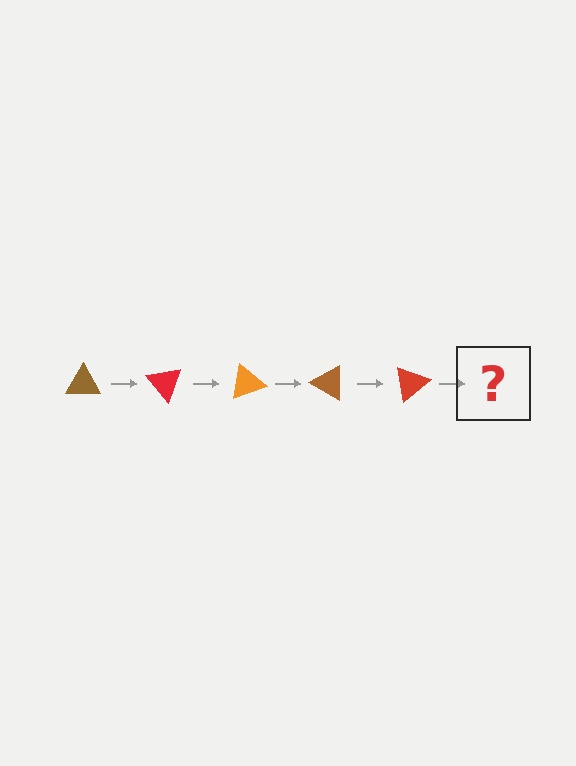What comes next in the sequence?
The next element should be an orange triangle, rotated 250 degrees from the start.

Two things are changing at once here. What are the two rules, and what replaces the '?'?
The two rules are that it rotates 50 degrees each step and the color cycles through brown, red, and orange. The '?' should be an orange triangle, rotated 250 degrees from the start.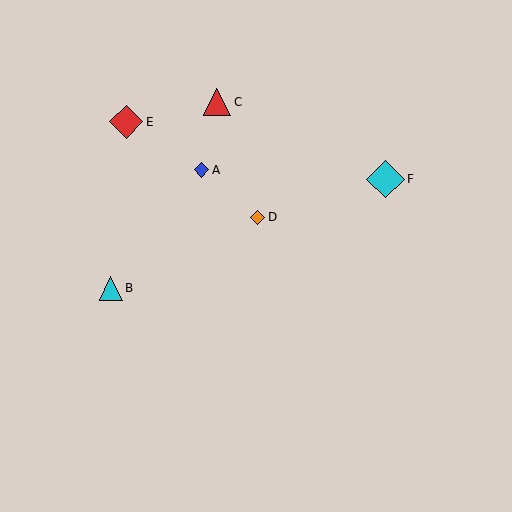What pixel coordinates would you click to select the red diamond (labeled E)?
Click at (126, 122) to select the red diamond E.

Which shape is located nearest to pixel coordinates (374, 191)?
The cyan diamond (labeled F) at (385, 179) is nearest to that location.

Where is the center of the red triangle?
The center of the red triangle is at (217, 102).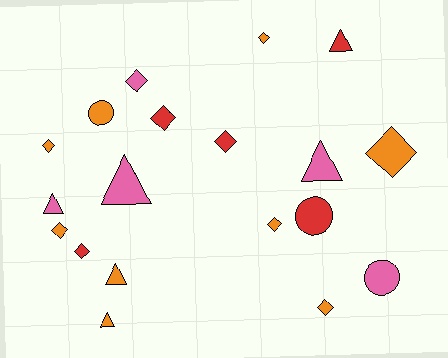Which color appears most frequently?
Orange, with 9 objects.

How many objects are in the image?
There are 19 objects.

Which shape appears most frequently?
Diamond, with 10 objects.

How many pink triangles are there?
There are 3 pink triangles.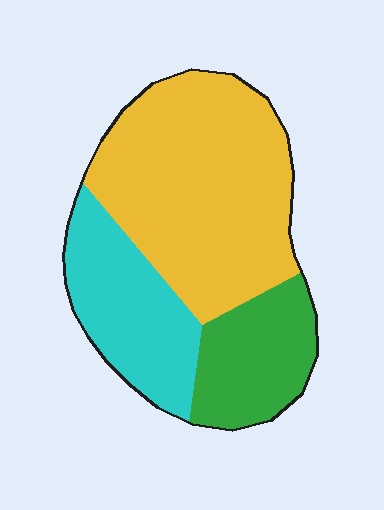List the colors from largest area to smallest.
From largest to smallest: yellow, cyan, green.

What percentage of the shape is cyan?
Cyan takes up about one quarter (1/4) of the shape.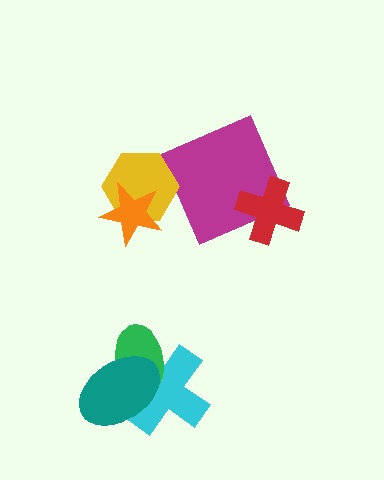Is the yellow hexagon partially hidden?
Yes, it is partially covered by another shape.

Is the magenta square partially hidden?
Yes, it is partially covered by another shape.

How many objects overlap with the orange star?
1 object overlaps with the orange star.